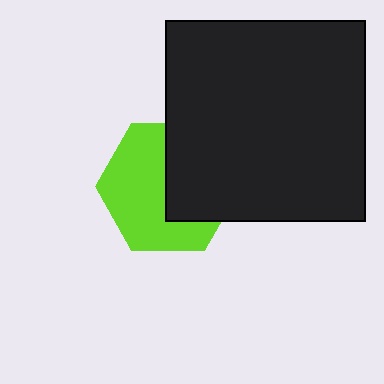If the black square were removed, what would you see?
You would see the complete lime hexagon.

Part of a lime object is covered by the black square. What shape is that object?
It is a hexagon.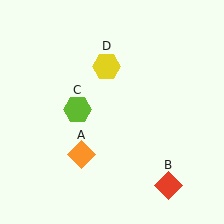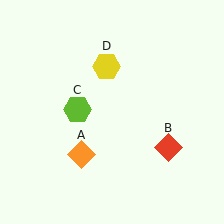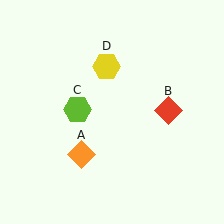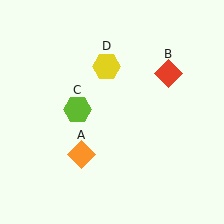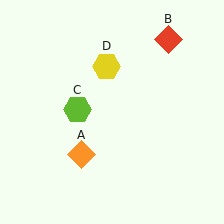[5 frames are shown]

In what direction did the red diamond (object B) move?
The red diamond (object B) moved up.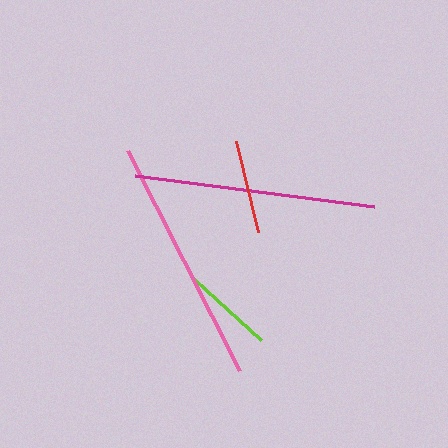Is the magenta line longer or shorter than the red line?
The magenta line is longer than the red line.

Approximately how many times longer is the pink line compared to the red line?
The pink line is approximately 2.6 times the length of the red line.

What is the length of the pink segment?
The pink segment is approximately 247 pixels long.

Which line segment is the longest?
The pink line is the longest at approximately 247 pixels.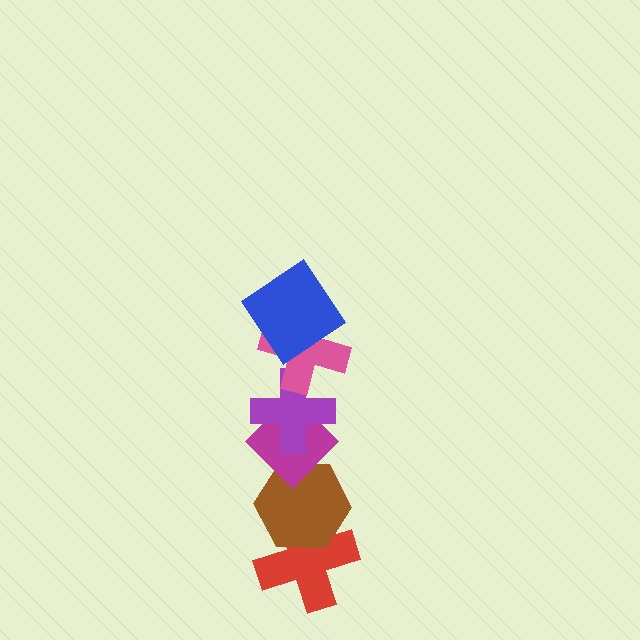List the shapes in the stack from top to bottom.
From top to bottom: the blue diamond, the pink cross, the purple cross, the magenta diamond, the brown hexagon, the red cross.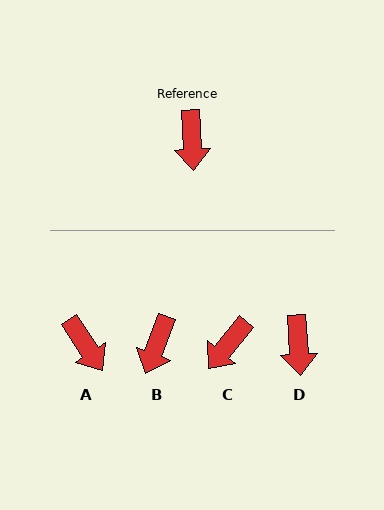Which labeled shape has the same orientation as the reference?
D.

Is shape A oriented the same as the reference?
No, it is off by about 30 degrees.